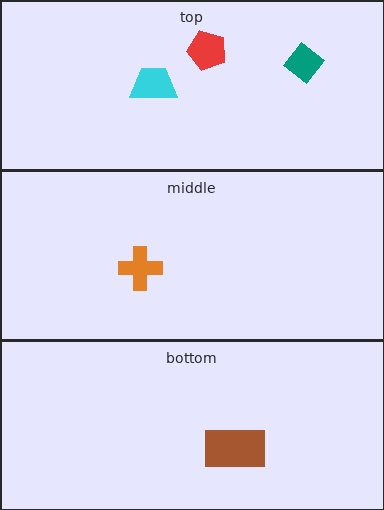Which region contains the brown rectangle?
The bottom region.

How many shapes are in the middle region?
1.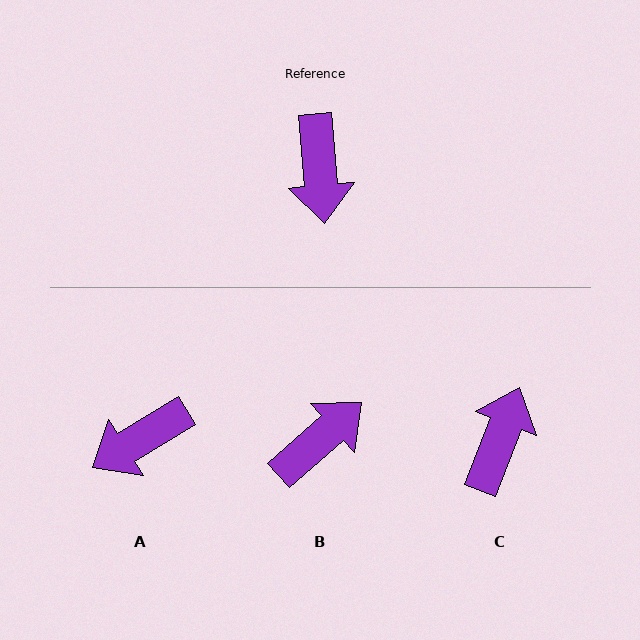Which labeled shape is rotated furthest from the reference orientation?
C, about 154 degrees away.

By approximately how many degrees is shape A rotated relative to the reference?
Approximately 64 degrees clockwise.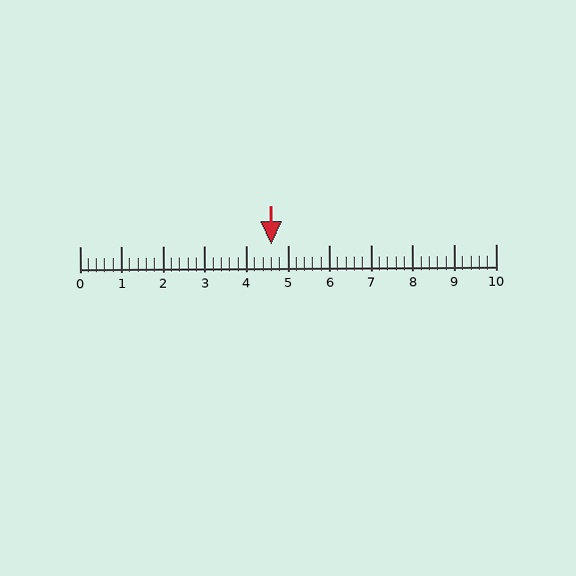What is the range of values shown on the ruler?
The ruler shows values from 0 to 10.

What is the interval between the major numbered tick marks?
The major tick marks are spaced 1 units apart.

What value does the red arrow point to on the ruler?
The red arrow points to approximately 4.6.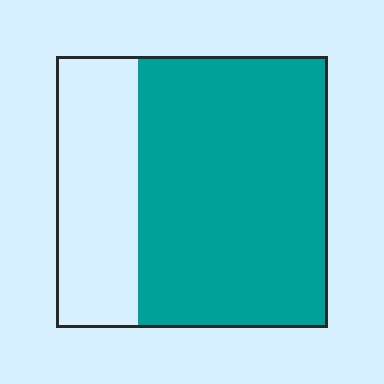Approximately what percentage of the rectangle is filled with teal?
Approximately 70%.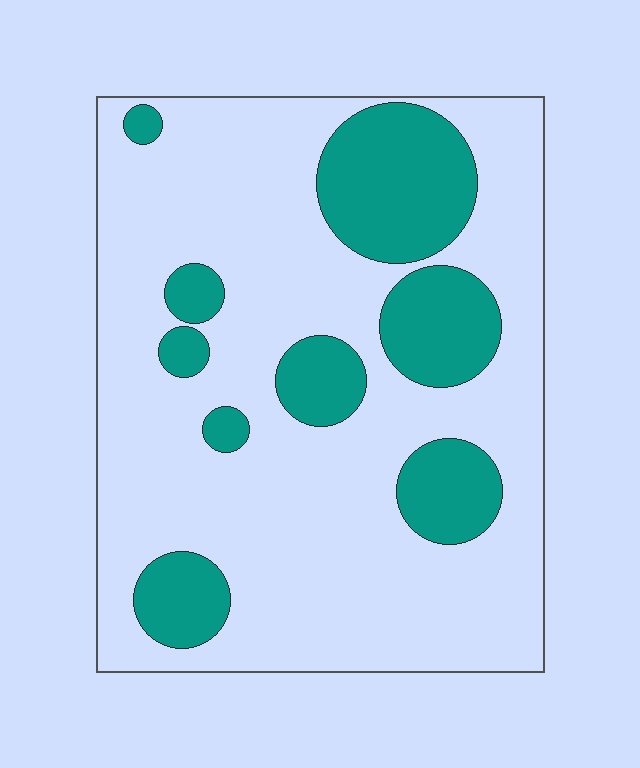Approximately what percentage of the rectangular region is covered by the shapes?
Approximately 25%.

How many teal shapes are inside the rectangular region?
9.